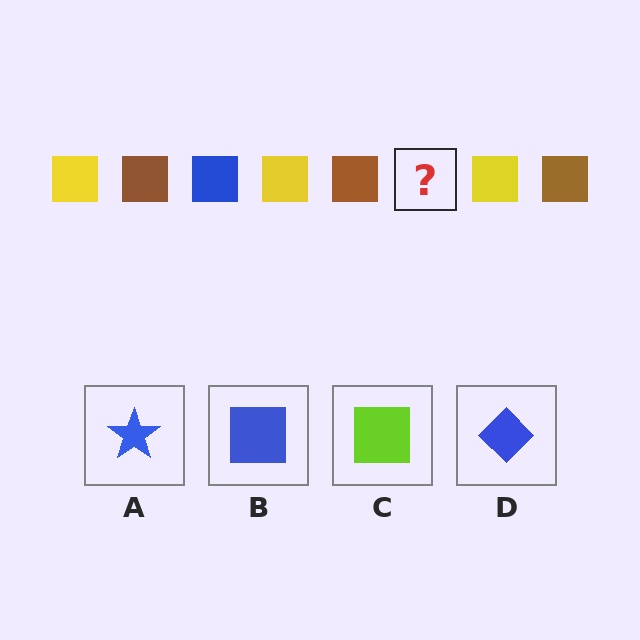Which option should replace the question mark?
Option B.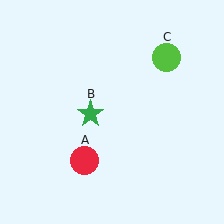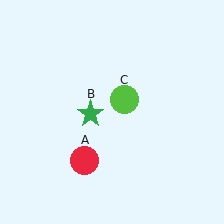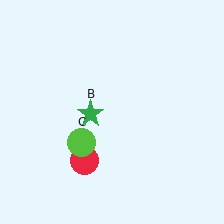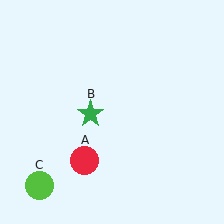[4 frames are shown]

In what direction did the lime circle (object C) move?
The lime circle (object C) moved down and to the left.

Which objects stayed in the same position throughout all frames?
Red circle (object A) and green star (object B) remained stationary.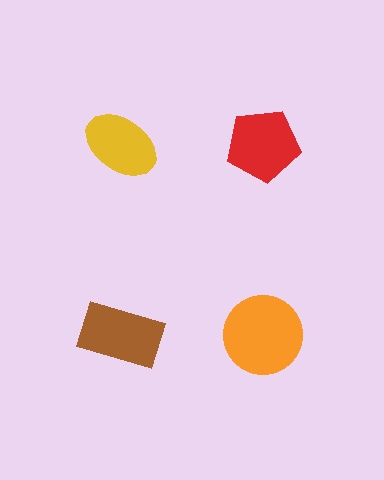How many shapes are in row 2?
2 shapes.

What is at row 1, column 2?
A red pentagon.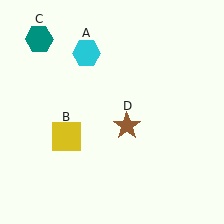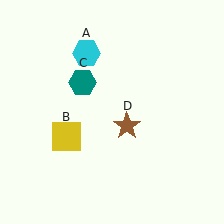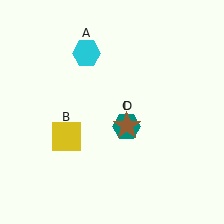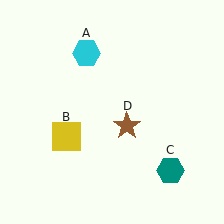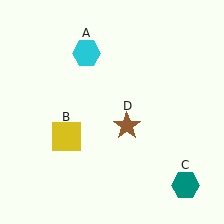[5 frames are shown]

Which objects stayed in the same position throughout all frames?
Cyan hexagon (object A) and yellow square (object B) and brown star (object D) remained stationary.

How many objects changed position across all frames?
1 object changed position: teal hexagon (object C).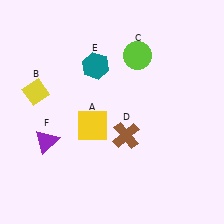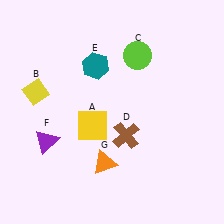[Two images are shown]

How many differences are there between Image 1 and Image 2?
There is 1 difference between the two images.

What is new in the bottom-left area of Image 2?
An orange triangle (G) was added in the bottom-left area of Image 2.